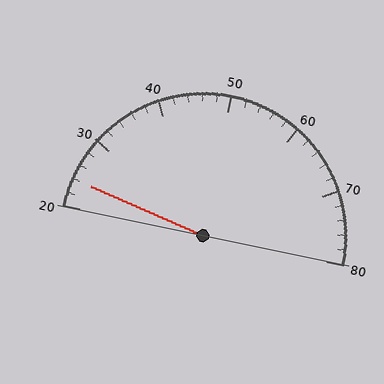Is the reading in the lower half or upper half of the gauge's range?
The reading is in the lower half of the range (20 to 80).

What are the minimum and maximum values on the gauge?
The gauge ranges from 20 to 80.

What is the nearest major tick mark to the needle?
The nearest major tick mark is 20.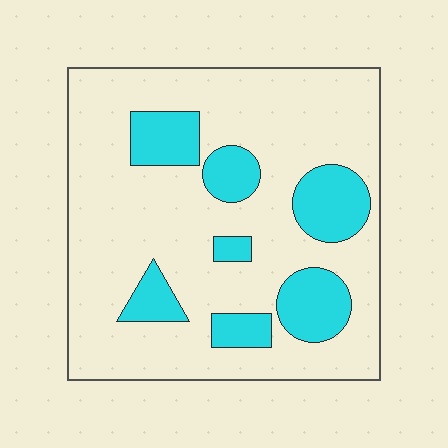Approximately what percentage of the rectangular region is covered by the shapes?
Approximately 20%.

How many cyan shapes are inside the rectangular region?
7.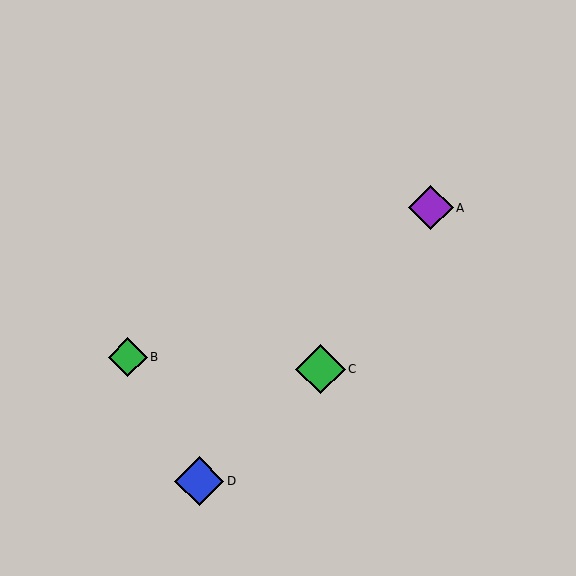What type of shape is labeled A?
Shape A is a purple diamond.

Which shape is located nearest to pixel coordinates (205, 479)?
The blue diamond (labeled D) at (199, 481) is nearest to that location.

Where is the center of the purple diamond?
The center of the purple diamond is at (431, 208).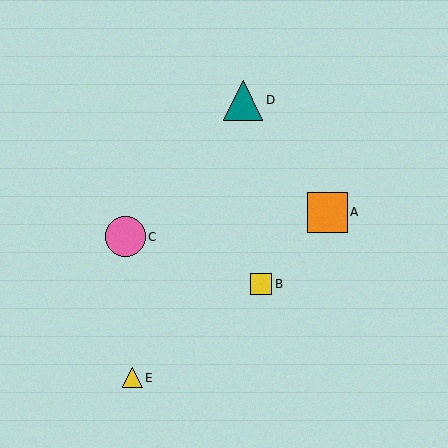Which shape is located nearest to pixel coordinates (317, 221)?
The orange square (labeled A) at (327, 212) is nearest to that location.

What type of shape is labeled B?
Shape B is a yellow square.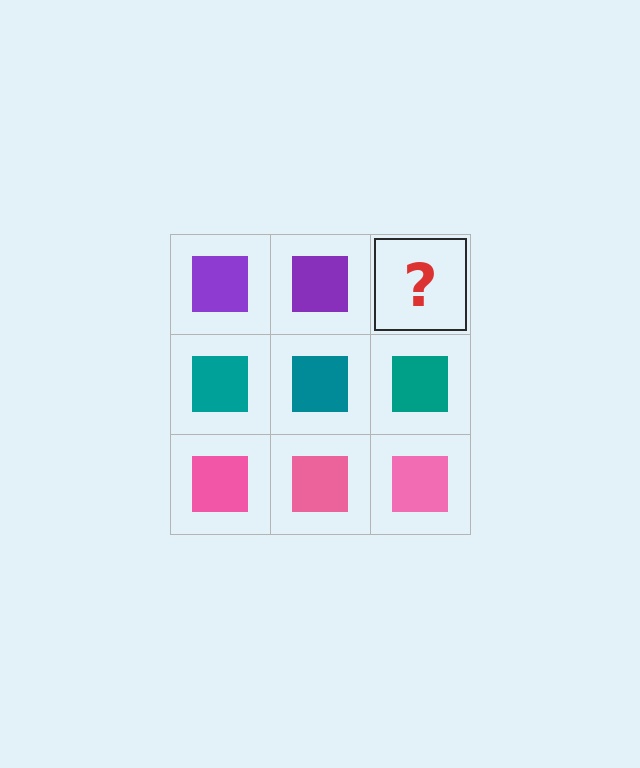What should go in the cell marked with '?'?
The missing cell should contain a purple square.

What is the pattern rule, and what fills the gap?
The rule is that each row has a consistent color. The gap should be filled with a purple square.